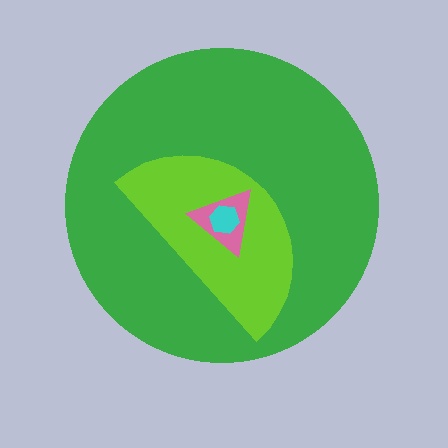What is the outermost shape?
The green circle.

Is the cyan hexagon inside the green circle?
Yes.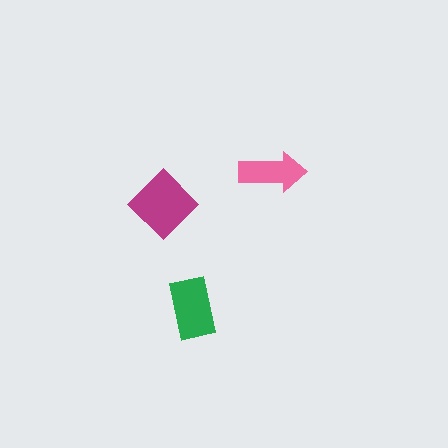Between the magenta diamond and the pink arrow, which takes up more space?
The magenta diamond.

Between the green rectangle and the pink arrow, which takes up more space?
The green rectangle.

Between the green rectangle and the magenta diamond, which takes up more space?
The magenta diamond.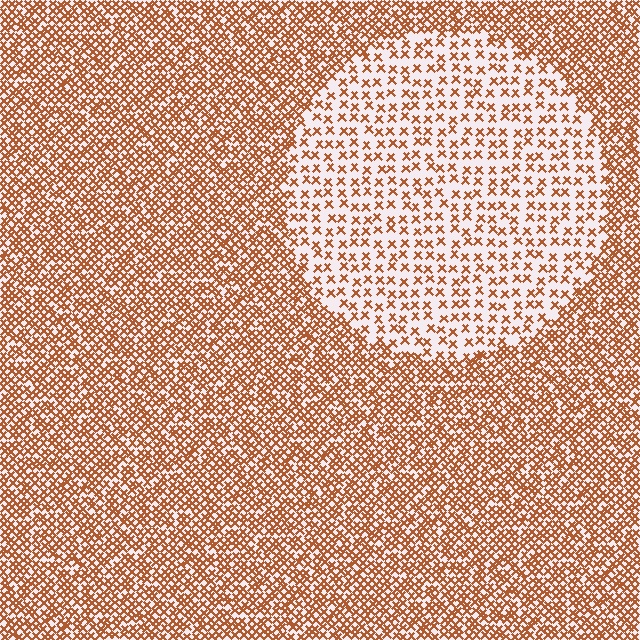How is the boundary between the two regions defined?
The boundary is defined by a change in element density (approximately 2.4x ratio). All elements are the same color, size, and shape.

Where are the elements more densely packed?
The elements are more densely packed outside the circle boundary.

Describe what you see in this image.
The image contains small brown elements arranged at two different densities. A circle-shaped region is visible where the elements are less densely packed than the surrounding area.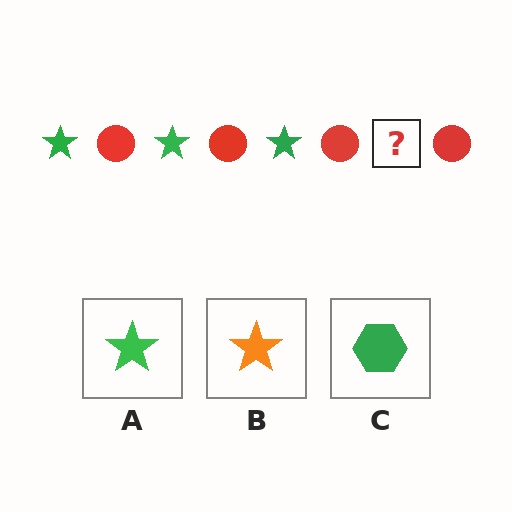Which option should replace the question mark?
Option A.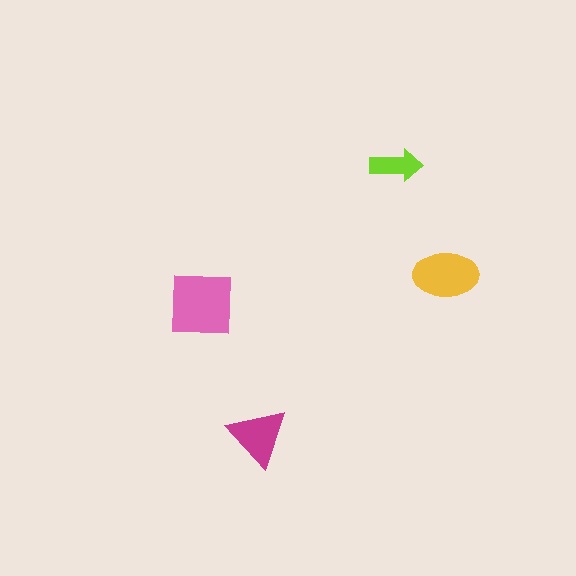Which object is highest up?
The lime arrow is topmost.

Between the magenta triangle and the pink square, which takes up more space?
The pink square.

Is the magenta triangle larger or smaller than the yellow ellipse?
Smaller.